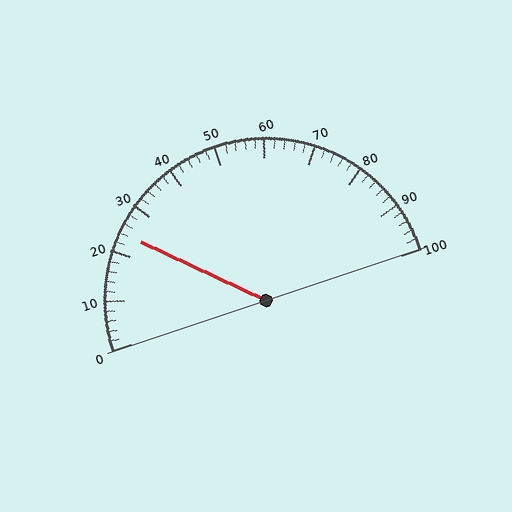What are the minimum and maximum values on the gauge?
The gauge ranges from 0 to 100.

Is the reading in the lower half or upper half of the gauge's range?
The reading is in the lower half of the range (0 to 100).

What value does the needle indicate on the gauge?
The needle indicates approximately 24.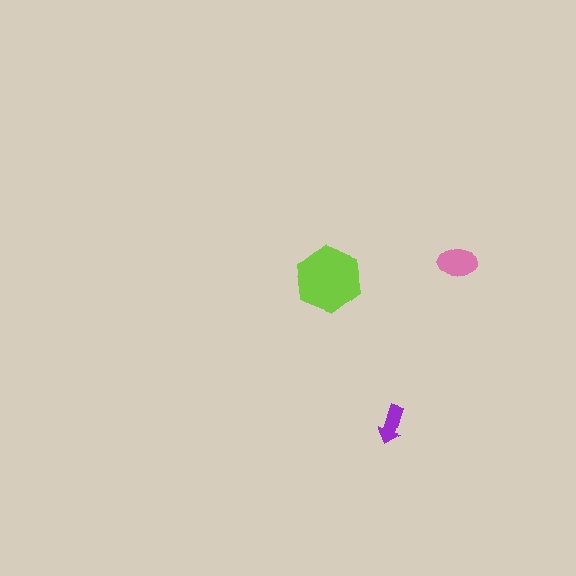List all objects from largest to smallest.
The lime hexagon, the pink ellipse, the purple arrow.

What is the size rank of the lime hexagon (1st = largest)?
1st.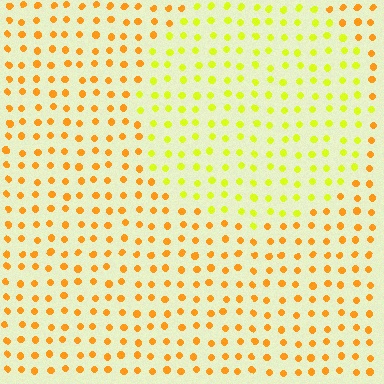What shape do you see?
I see a circle.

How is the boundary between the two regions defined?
The boundary is defined purely by a slight shift in hue (about 37 degrees). Spacing, size, and orientation are identical on both sides.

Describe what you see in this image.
The image is filled with small orange elements in a uniform arrangement. A circle-shaped region is visible where the elements are tinted to a slightly different hue, forming a subtle color boundary.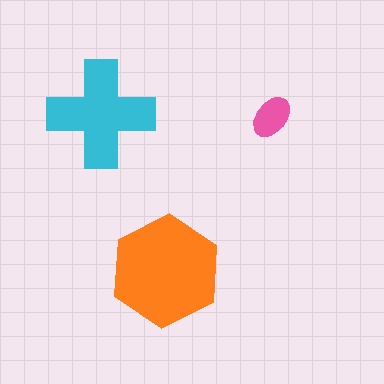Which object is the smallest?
The pink ellipse.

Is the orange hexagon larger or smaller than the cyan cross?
Larger.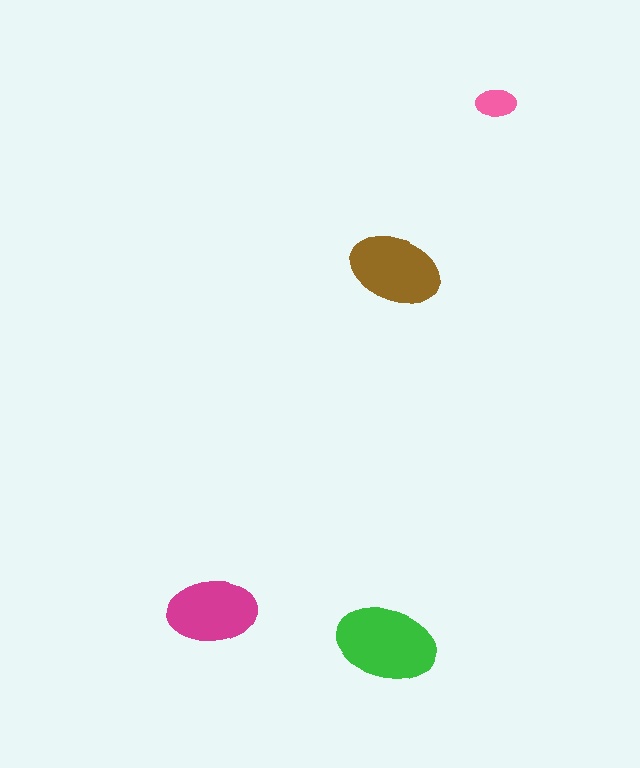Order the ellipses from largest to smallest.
the green one, the brown one, the magenta one, the pink one.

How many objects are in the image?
There are 4 objects in the image.